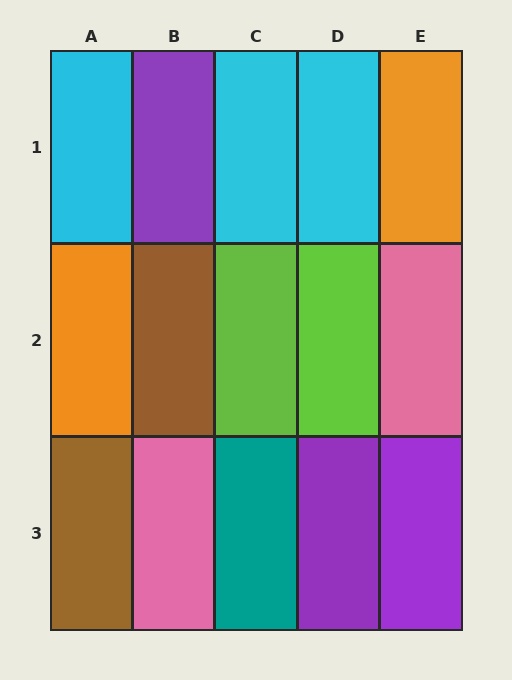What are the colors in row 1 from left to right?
Cyan, purple, cyan, cyan, orange.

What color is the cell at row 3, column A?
Brown.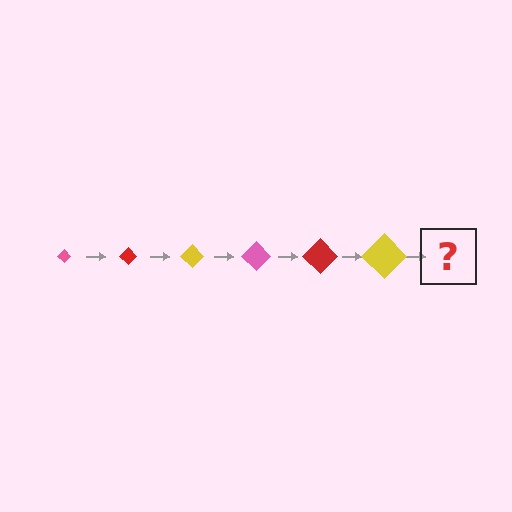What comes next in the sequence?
The next element should be a pink diamond, larger than the previous one.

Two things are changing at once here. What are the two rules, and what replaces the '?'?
The two rules are that the diamond grows larger each step and the color cycles through pink, red, and yellow. The '?' should be a pink diamond, larger than the previous one.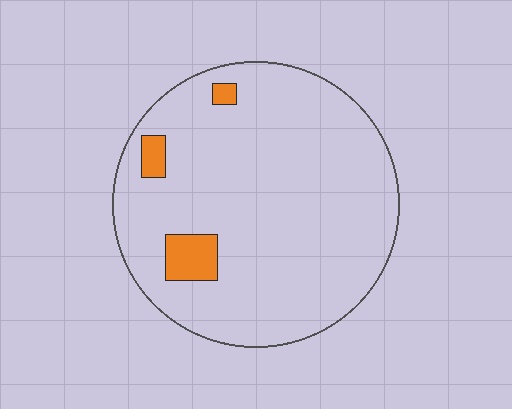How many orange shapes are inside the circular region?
3.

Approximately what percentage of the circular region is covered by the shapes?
Approximately 5%.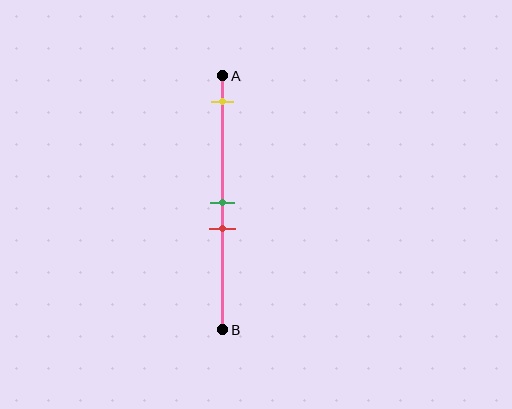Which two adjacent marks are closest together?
The green and red marks are the closest adjacent pair.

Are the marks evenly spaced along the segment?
No, the marks are not evenly spaced.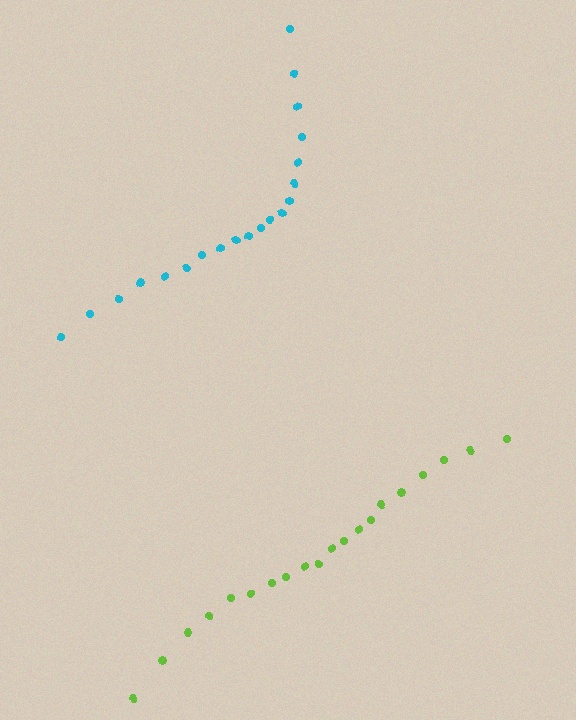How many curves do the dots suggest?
There are 2 distinct paths.